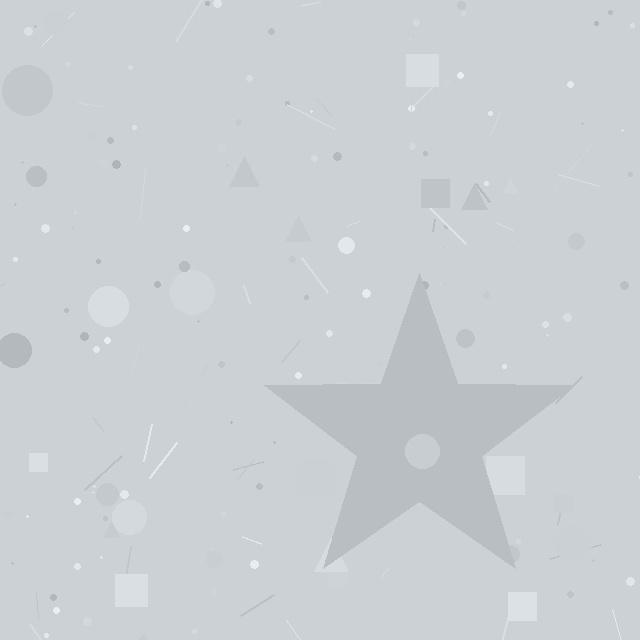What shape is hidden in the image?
A star is hidden in the image.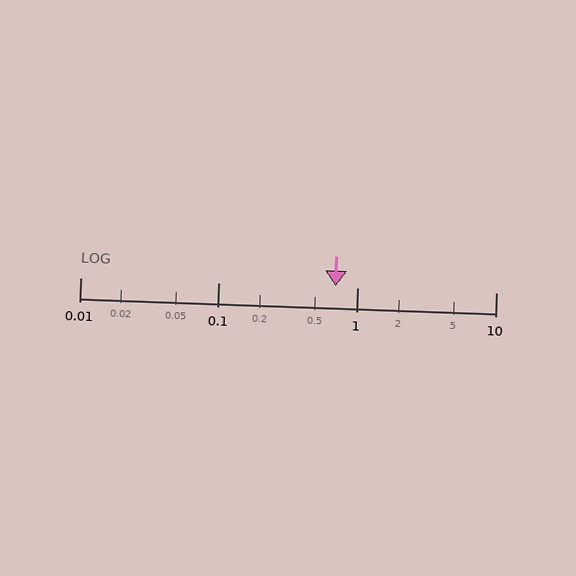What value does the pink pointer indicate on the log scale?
The pointer indicates approximately 0.7.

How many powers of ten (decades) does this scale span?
The scale spans 3 decades, from 0.01 to 10.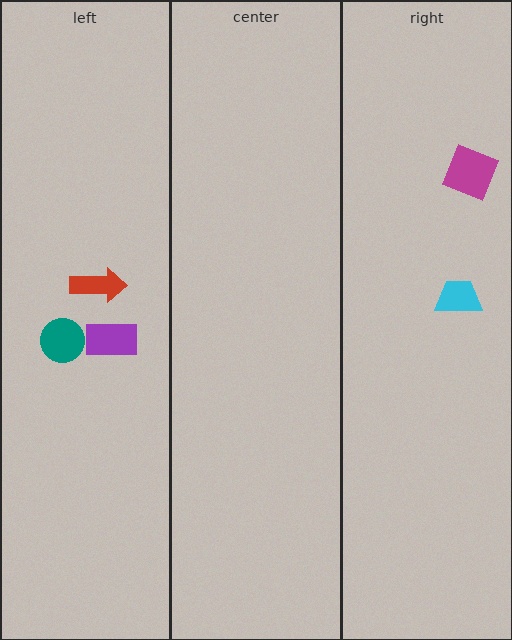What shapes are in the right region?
The cyan trapezoid, the magenta square.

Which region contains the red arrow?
The left region.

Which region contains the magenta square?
The right region.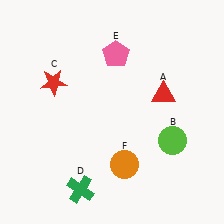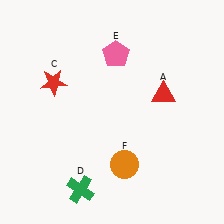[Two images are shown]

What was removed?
The lime circle (B) was removed in Image 2.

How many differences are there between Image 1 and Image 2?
There is 1 difference between the two images.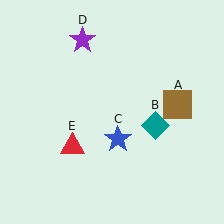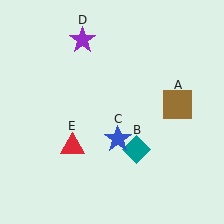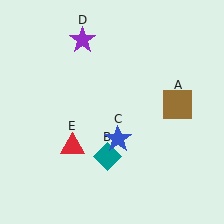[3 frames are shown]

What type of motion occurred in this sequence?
The teal diamond (object B) rotated clockwise around the center of the scene.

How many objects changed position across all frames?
1 object changed position: teal diamond (object B).